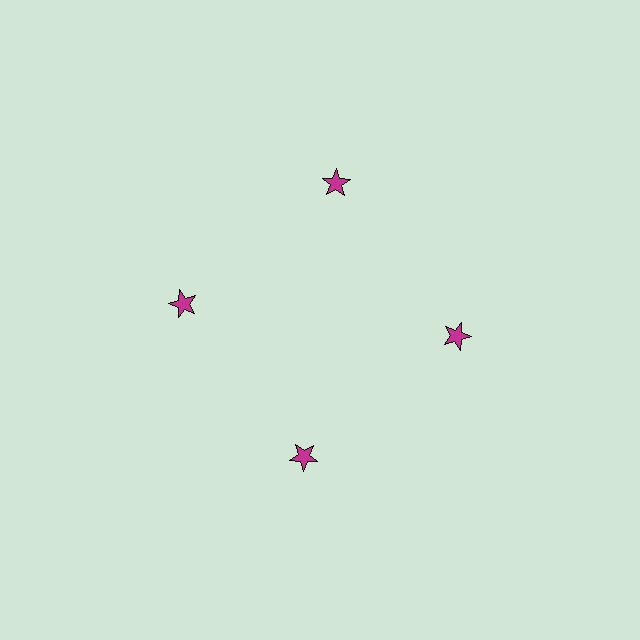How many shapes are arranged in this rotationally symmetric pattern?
There are 4 shapes, arranged in 4 groups of 1.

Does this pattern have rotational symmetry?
Yes, this pattern has 4-fold rotational symmetry. It looks the same after rotating 90 degrees around the center.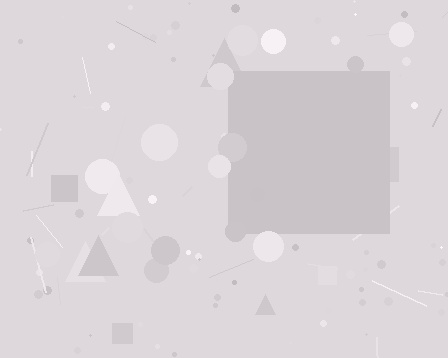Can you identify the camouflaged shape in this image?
The camouflaged shape is a square.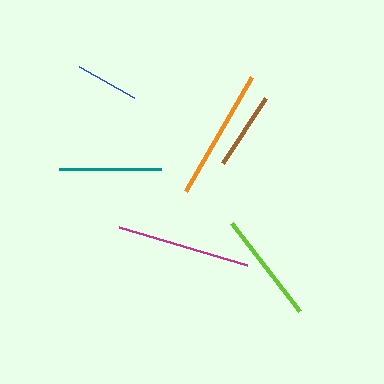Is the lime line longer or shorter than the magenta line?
The magenta line is longer than the lime line.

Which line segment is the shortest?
The blue line is the shortest at approximately 63 pixels.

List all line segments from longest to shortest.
From longest to shortest: magenta, orange, lime, teal, brown, blue.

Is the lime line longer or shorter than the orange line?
The orange line is longer than the lime line.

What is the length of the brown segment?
The brown segment is approximately 78 pixels long.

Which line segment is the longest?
The magenta line is the longest at approximately 134 pixels.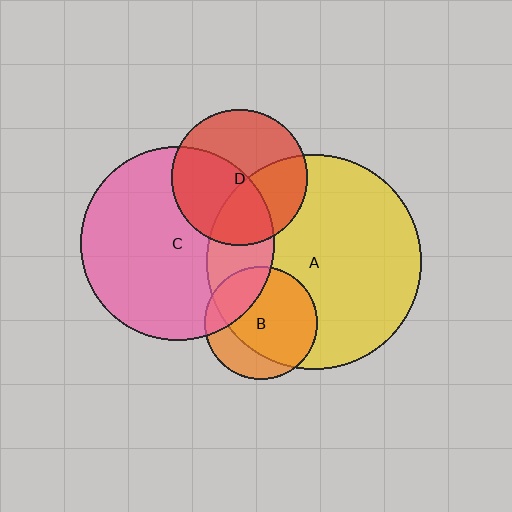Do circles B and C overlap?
Yes.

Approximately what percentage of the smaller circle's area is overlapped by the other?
Approximately 25%.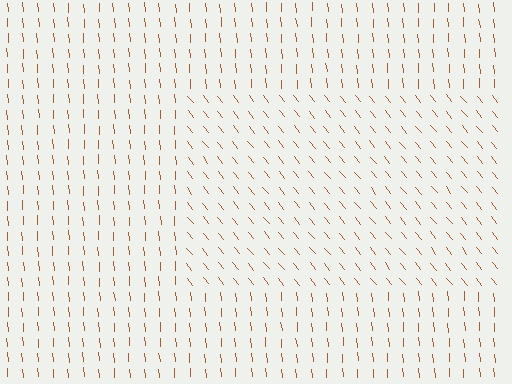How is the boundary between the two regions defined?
The boundary is defined purely by a change in line orientation (approximately 34 degrees difference). All lines are the same color and thickness.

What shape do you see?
I see a rectangle.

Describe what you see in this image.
The image is filled with small brown line segments. A rectangle region in the image has lines oriented differently from the surrounding lines, creating a visible texture boundary.